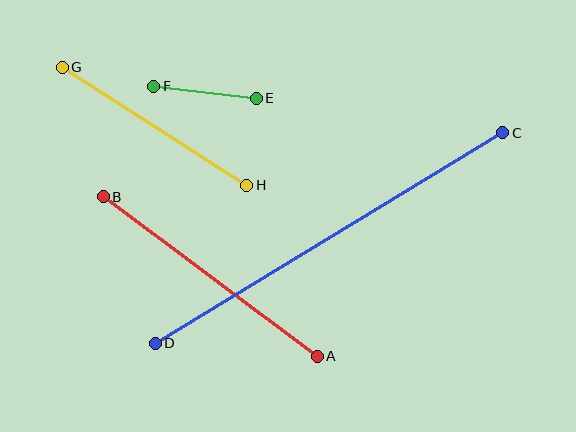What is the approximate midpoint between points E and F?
The midpoint is at approximately (205, 92) pixels.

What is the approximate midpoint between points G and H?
The midpoint is at approximately (155, 126) pixels.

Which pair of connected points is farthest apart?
Points C and D are farthest apart.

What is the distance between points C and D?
The distance is approximately 406 pixels.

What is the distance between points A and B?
The distance is approximately 267 pixels.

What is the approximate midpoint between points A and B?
The midpoint is at approximately (210, 277) pixels.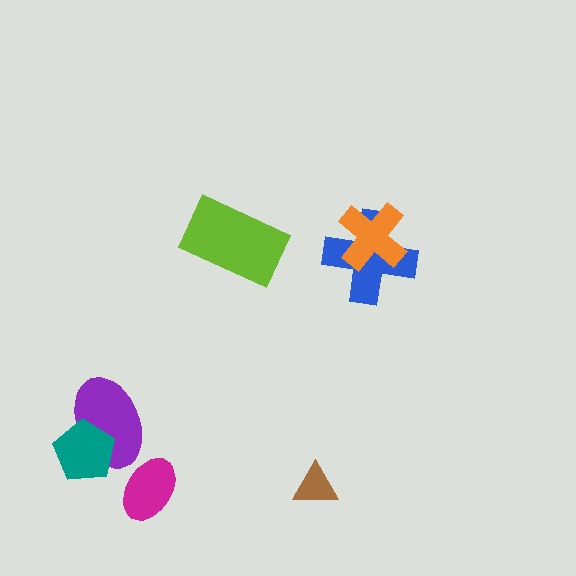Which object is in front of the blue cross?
The orange cross is in front of the blue cross.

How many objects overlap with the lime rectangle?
0 objects overlap with the lime rectangle.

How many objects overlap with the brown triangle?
0 objects overlap with the brown triangle.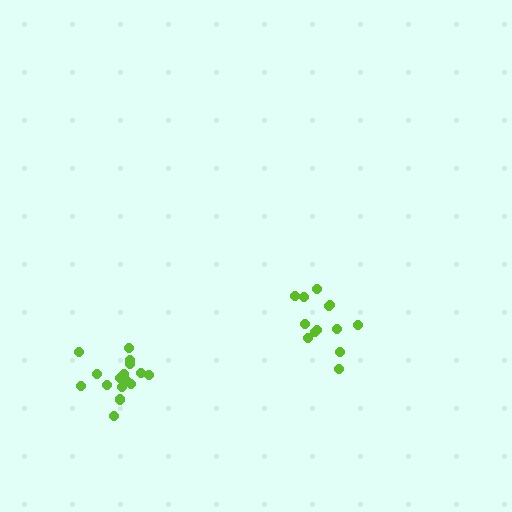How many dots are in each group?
Group 1: 17 dots, Group 2: 13 dots (30 total).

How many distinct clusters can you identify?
There are 2 distinct clusters.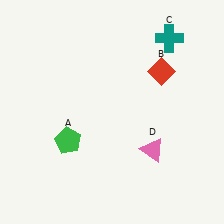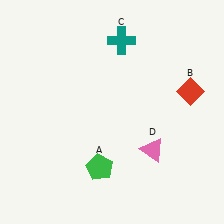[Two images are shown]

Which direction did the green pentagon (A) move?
The green pentagon (A) moved right.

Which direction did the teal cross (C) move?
The teal cross (C) moved left.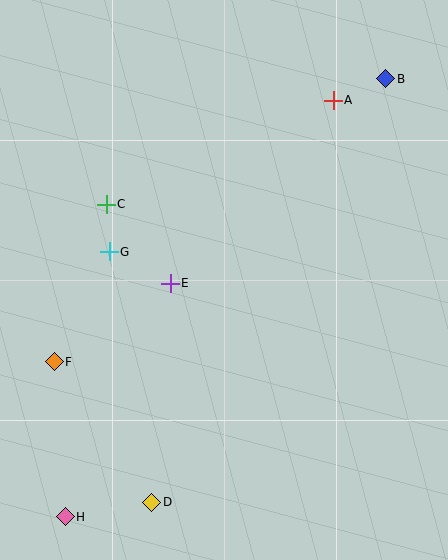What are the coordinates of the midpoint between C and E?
The midpoint between C and E is at (138, 244).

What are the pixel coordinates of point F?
Point F is at (54, 362).